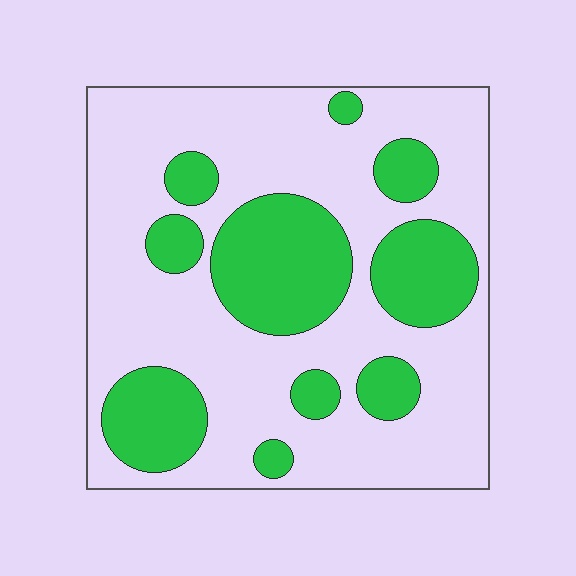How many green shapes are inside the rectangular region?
10.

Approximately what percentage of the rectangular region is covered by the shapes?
Approximately 30%.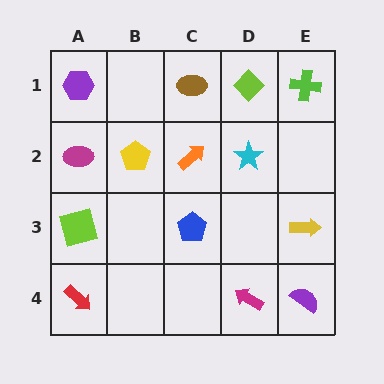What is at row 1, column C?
A brown ellipse.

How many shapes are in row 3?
3 shapes.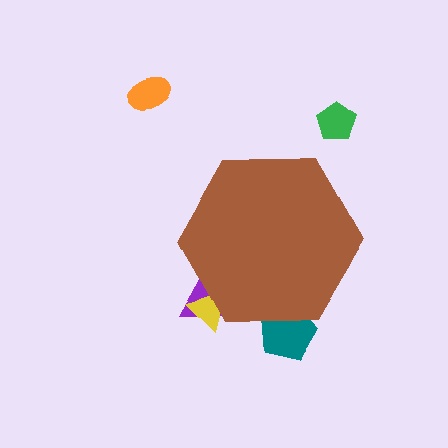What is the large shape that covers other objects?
A brown hexagon.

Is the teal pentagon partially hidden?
Yes, the teal pentagon is partially hidden behind the brown hexagon.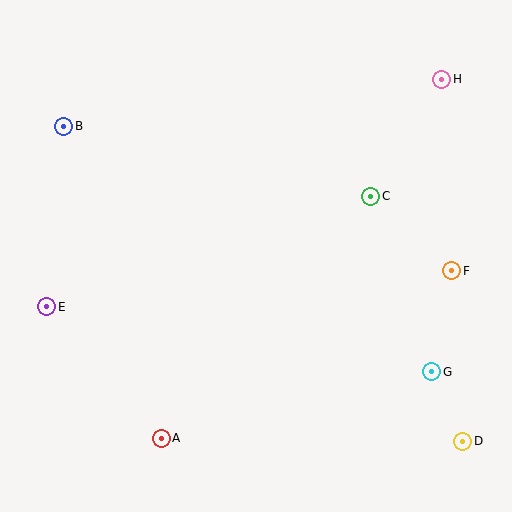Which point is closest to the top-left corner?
Point B is closest to the top-left corner.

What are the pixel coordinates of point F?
Point F is at (452, 271).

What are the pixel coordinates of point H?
Point H is at (442, 79).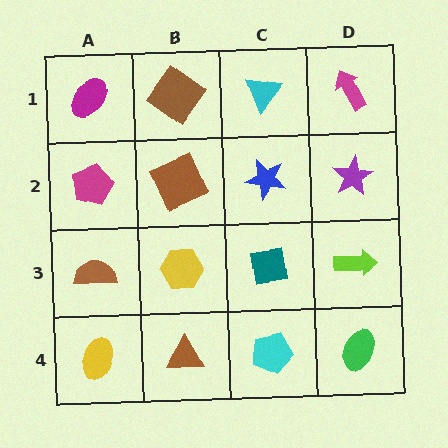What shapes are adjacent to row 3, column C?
A blue star (row 2, column C), a cyan pentagon (row 4, column C), a yellow hexagon (row 3, column B), a lime arrow (row 3, column D).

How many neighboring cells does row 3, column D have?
3.